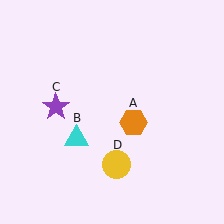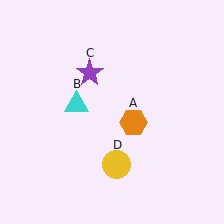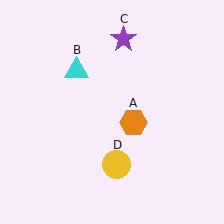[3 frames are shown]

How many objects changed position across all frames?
2 objects changed position: cyan triangle (object B), purple star (object C).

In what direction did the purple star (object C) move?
The purple star (object C) moved up and to the right.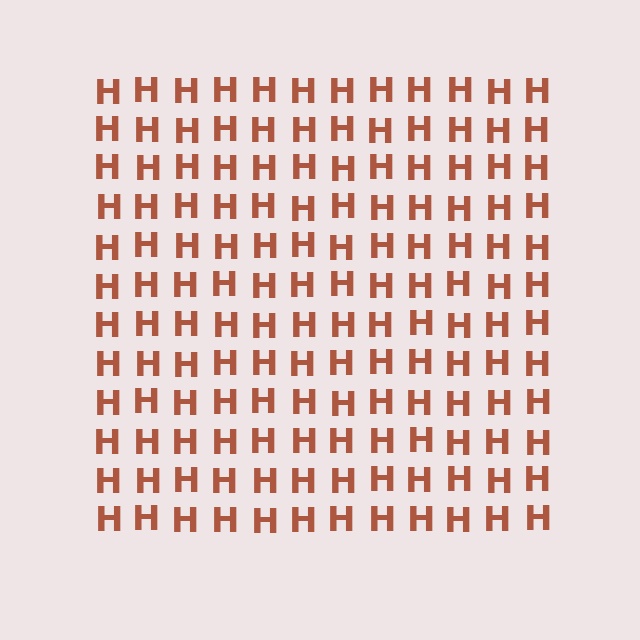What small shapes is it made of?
It is made of small letter H's.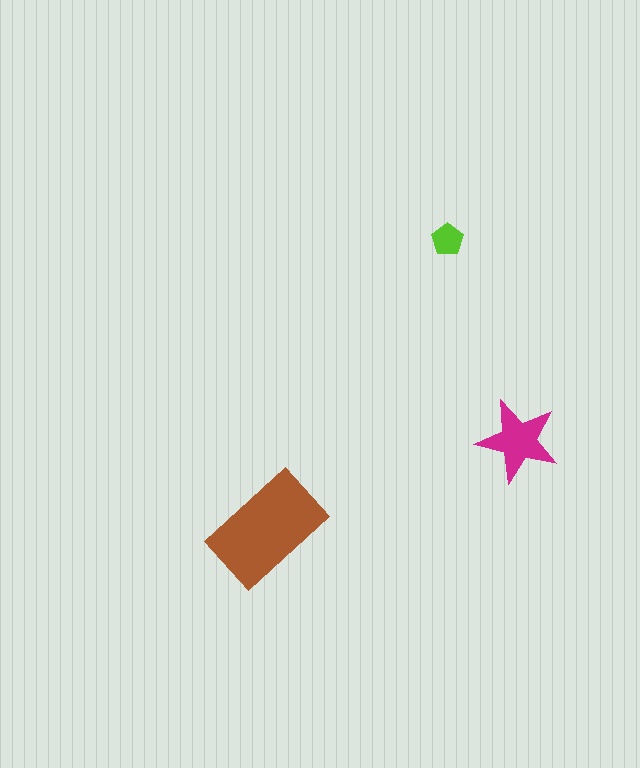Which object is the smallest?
The lime pentagon.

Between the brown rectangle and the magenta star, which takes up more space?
The brown rectangle.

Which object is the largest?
The brown rectangle.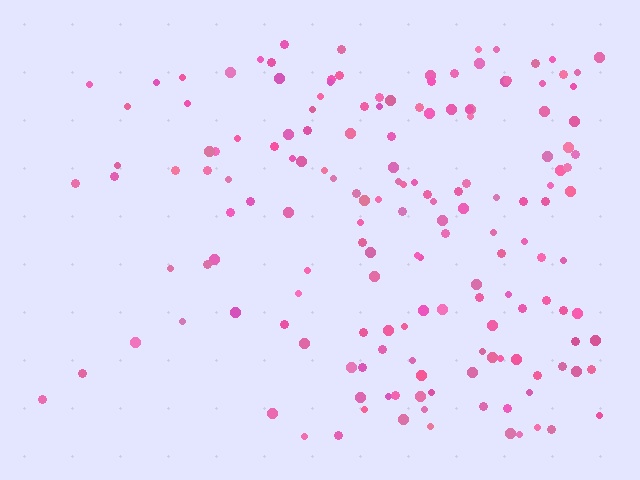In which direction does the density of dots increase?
From left to right, with the right side densest.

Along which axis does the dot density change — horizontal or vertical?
Horizontal.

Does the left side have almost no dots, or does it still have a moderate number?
Still a moderate number, just noticeably fewer than the right.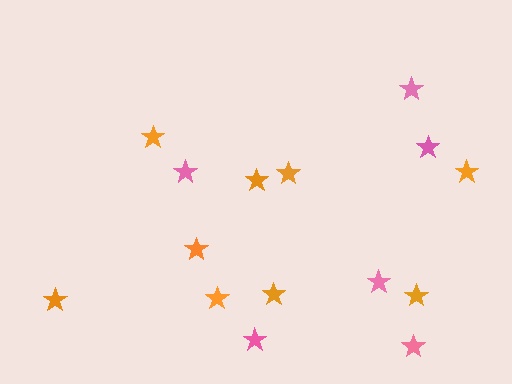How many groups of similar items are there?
There are 2 groups: one group of pink stars (6) and one group of orange stars (9).